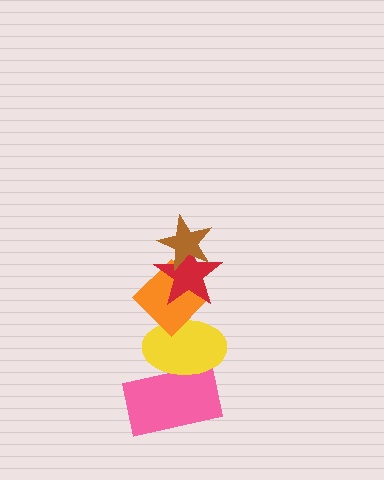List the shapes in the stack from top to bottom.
From top to bottom: the brown star, the red star, the orange diamond, the yellow ellipse, the pink rectangle.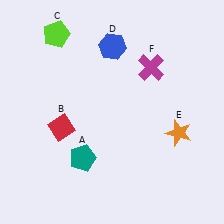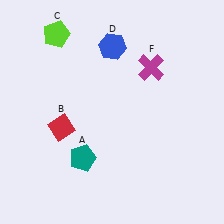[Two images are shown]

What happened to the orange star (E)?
The orange star (E) was removed in Image 2. It was in the bottom-right area of Image 1.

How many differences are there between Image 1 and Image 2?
There is 1 difference between the two images.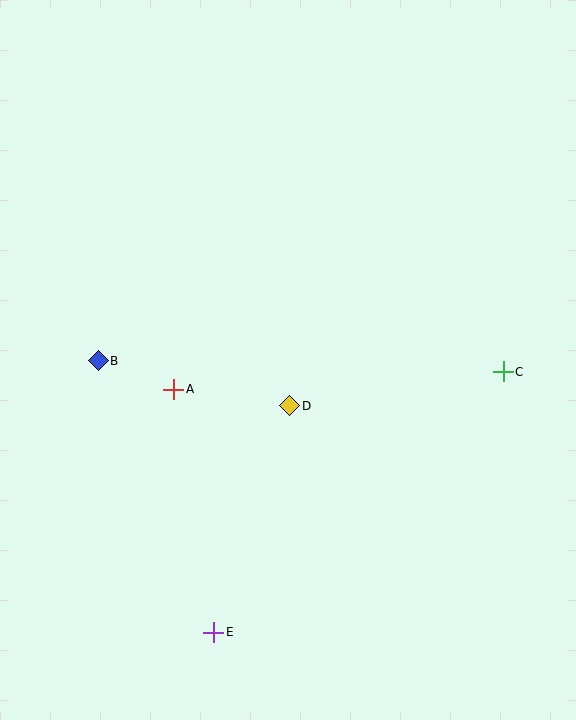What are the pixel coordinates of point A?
Point A is at (174, 389).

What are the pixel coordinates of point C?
Point C is at (503, 372).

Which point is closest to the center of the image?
Point D at (290, 406) is closest to the center.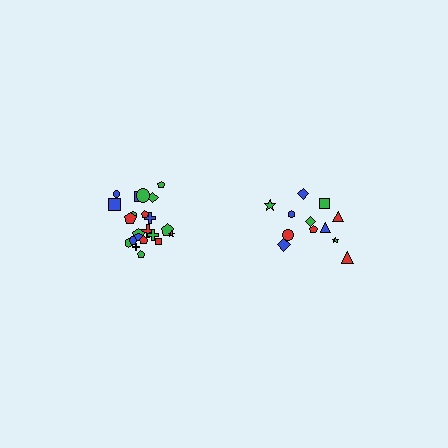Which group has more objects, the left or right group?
The left group.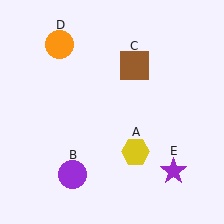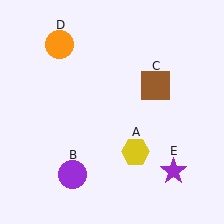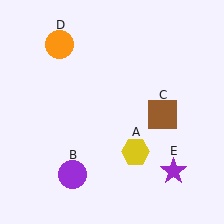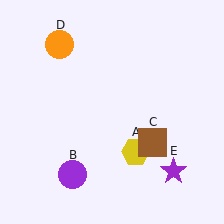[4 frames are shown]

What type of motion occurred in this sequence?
The brown square (object C) rotated clockwise around the center of the scene.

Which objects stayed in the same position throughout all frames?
Yellow hexagon (object A) and purple circle (object B) and orange circle (object D) and purple star (object E) remained stationary.